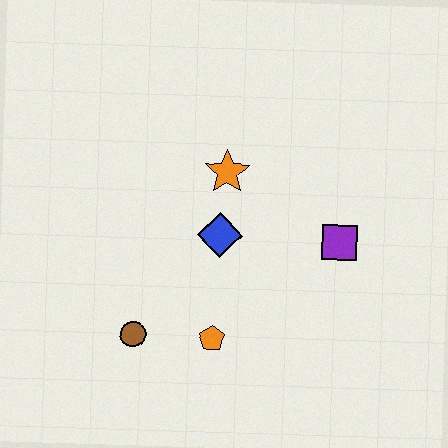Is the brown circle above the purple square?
No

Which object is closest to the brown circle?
The orange pentagon is closest to the brown circle.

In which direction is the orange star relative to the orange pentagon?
The orange star is above the orange pentagon.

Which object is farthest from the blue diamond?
The brown circle is farthest from the blue diamond.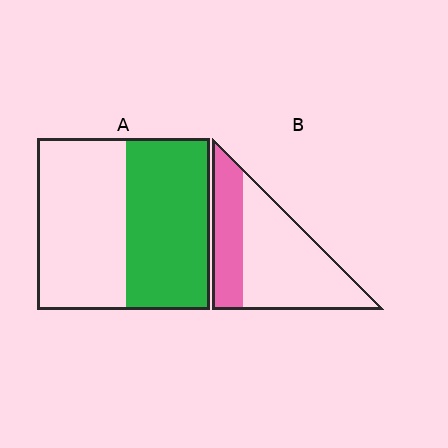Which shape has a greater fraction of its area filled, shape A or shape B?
Shape A.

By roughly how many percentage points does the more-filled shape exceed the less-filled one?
By roughly 15 percentage points (A over B).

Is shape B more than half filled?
No.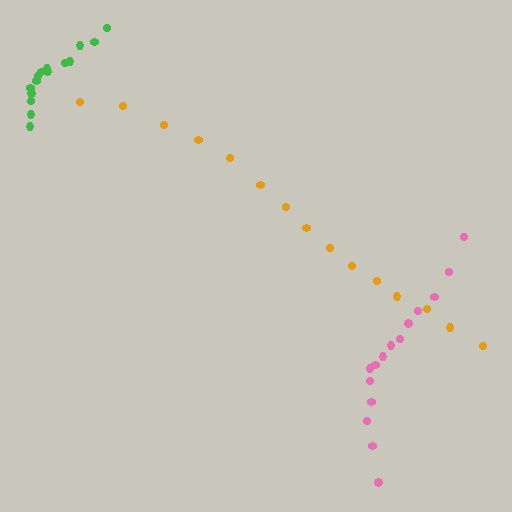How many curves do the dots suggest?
There are 3 distinct paths.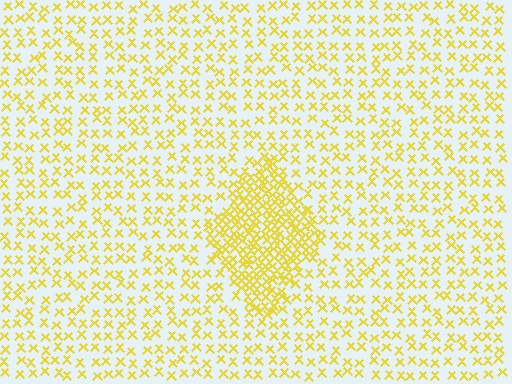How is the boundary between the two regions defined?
The boundary is defined by a change in element density (approximately 2.6x ratio). All elements are the same color, size, and shape.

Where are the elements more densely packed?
The elements are more densely packed inside the diamond boundary.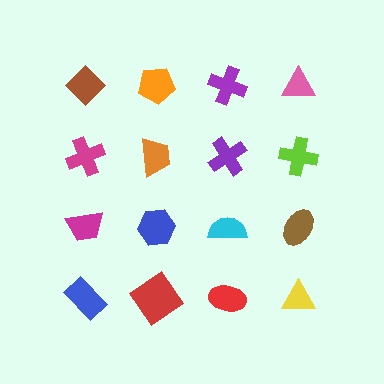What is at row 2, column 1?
A magenta cross.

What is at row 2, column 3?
A purple cross.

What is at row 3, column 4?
A brown ellipse.